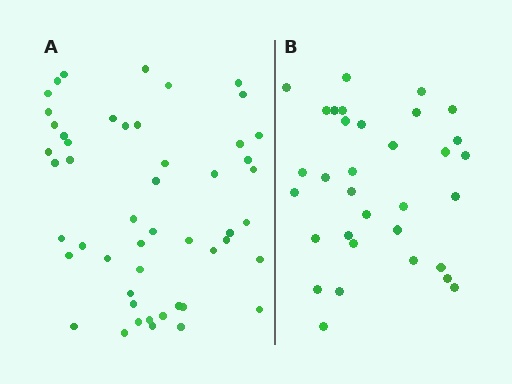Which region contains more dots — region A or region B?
Region A (the left region) has more dots.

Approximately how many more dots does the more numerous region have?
Region A has approximately 15 more dots than region B.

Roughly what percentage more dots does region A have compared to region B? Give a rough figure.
About 50% more.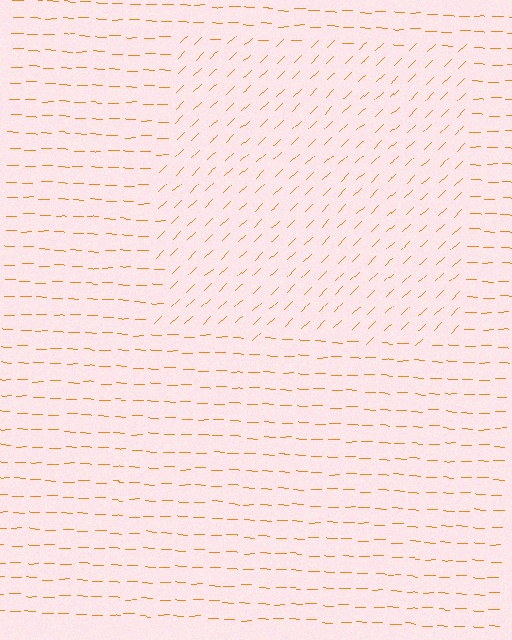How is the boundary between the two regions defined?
The boundary is defined purely by a change in line orientation (approximately 45 degrees difference). All lines are the same color and thickness.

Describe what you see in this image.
The image is filled with small orange line segments. A rectangle region in the image has lines oriented differently from the surrounding lines, creating a visible texture boundary.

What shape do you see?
I see a rectangle.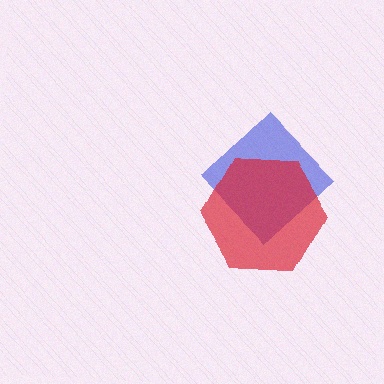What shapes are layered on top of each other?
The layered shapes are: a blue diamond, a red hexagon.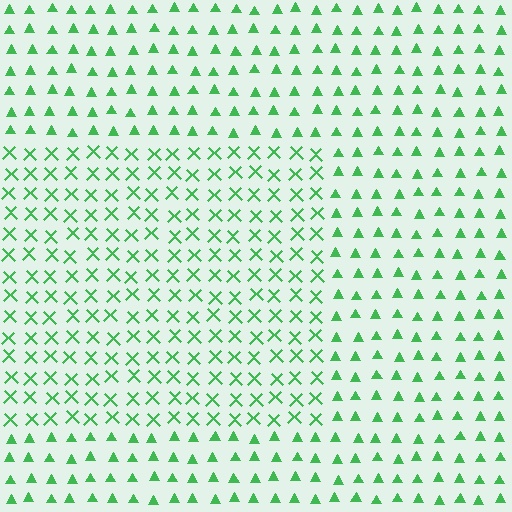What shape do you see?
I see a rectangle.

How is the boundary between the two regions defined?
The boundary is defined by a change in element shape: X marks inside vs. triangles outside. All elements share the same color and spacing.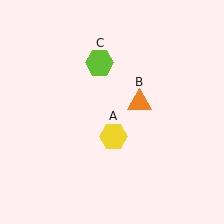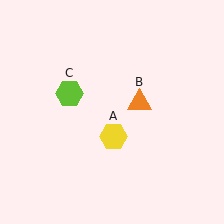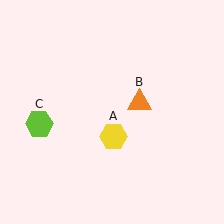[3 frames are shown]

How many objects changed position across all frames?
1 object changed position: lime hexagon (object C).